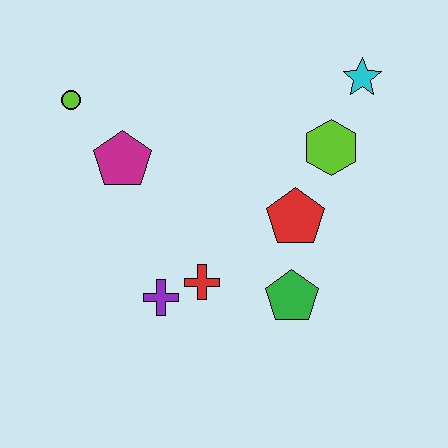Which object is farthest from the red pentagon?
The lime circle is farthest from the red pentagon.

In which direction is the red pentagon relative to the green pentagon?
The red pentagon is above the green pentagon.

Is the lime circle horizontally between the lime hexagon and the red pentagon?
No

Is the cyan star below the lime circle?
No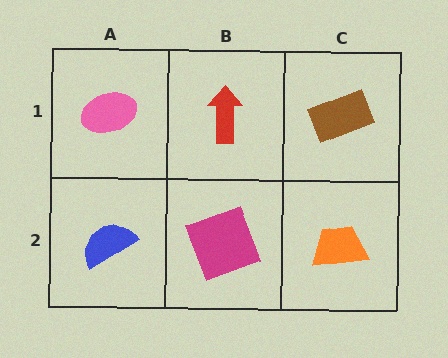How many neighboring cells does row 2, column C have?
2.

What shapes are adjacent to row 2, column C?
A brown rectangle (row 1, column C), a magenta square (row 2, column B).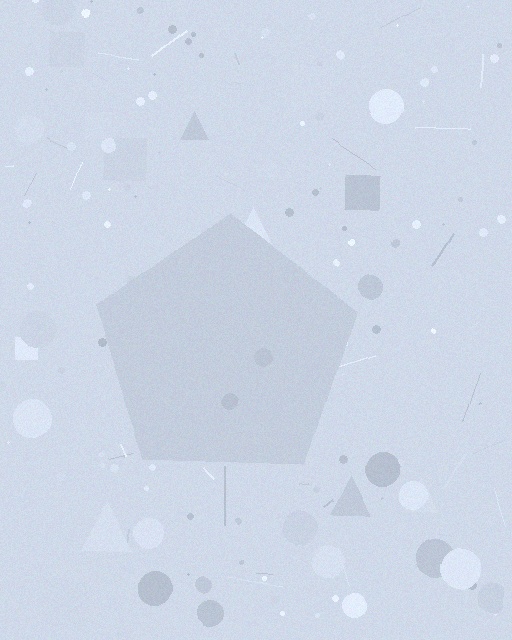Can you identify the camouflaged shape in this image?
The camouflaged shape is a pentagon.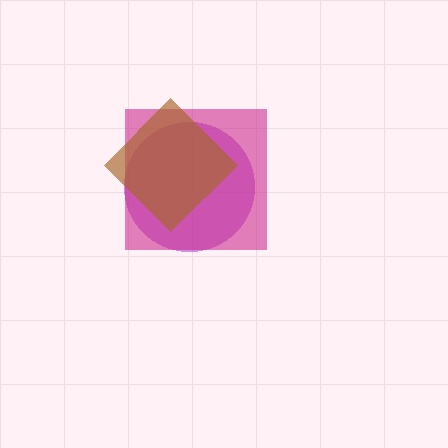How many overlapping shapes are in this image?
There are 3 overlapping shapes in the image.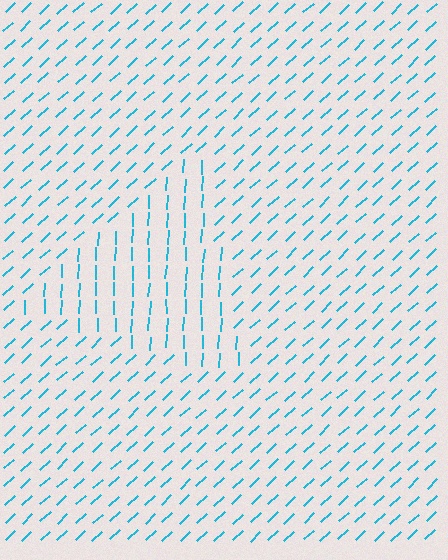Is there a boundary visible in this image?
Yes, there is a texture boundary formed by a change in line orientation.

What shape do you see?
I see a triangle.